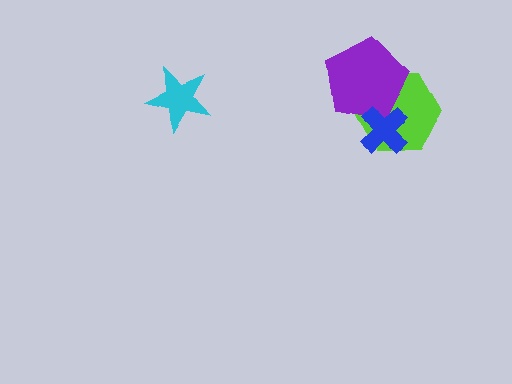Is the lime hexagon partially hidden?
Yes, it is partially covered by another shape.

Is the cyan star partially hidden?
No, no other shape covers it.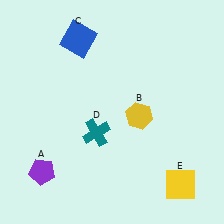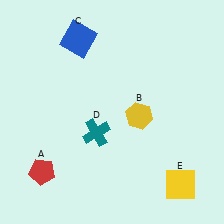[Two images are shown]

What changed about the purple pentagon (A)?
In Image 1, A is purple. In Image 2, it changed to red.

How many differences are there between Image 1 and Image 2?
There is 1 difference between the two images.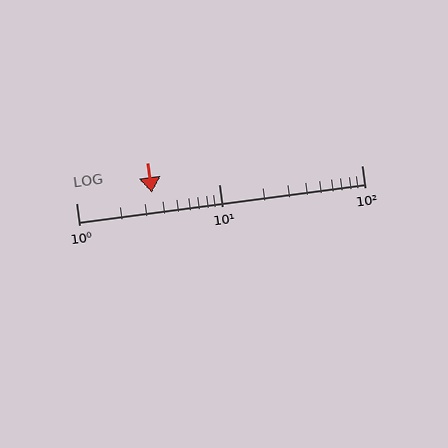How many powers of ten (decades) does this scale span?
The scale spans 2 decades, from 1 to 100.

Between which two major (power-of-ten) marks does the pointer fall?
The pointer is between 1 and 10.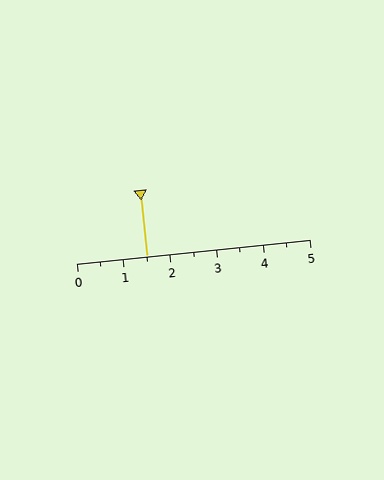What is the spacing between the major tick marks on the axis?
The major ticks are spaced 1 apart.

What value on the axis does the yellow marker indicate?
The marker indicates approximately 1.5.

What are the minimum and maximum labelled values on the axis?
The axis runs from 0 to 5.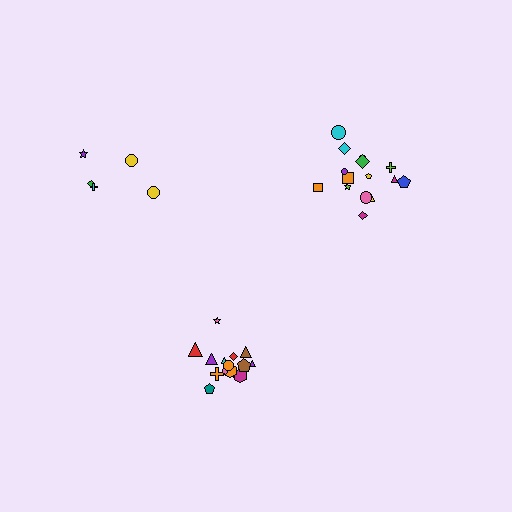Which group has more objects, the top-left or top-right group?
The top-right group.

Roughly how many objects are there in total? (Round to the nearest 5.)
Roughly 35 objects in total.